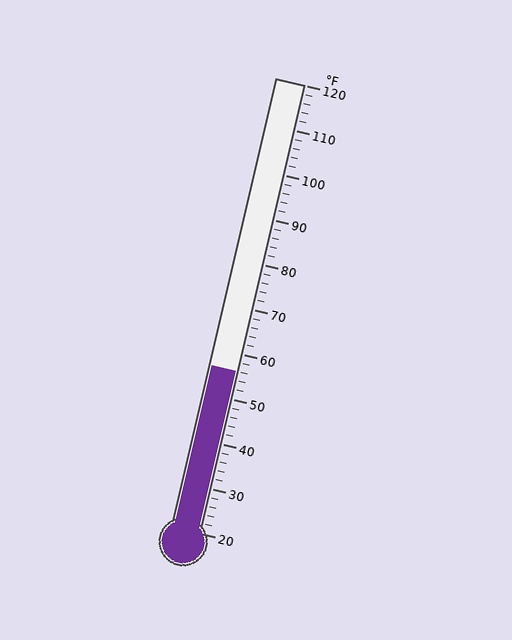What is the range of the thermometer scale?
The thermometer scale ranges from 20°F to 120°F.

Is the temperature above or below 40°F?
The temperature is above 40°F.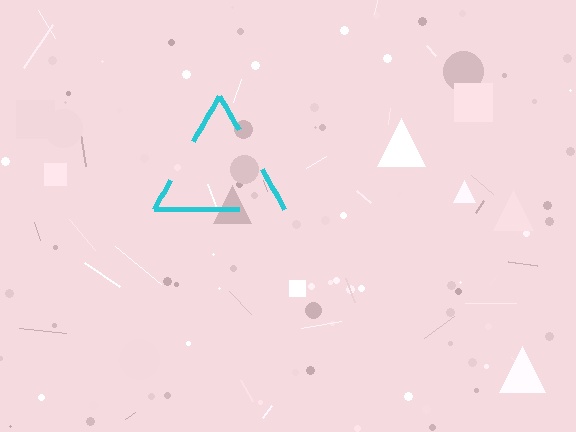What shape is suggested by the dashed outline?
The dashed outline suggests a triangle.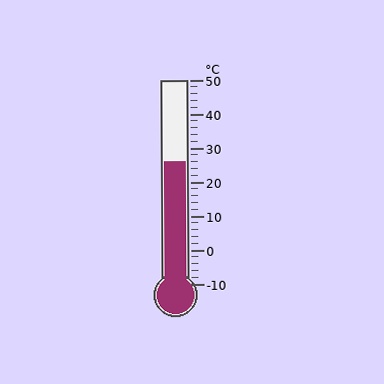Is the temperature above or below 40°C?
The temperature is below 40°C.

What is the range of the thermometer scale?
The thermometer scale ranges from -10°C to 50°C.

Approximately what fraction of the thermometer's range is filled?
The thermometer is filled to approximately 60% of its range.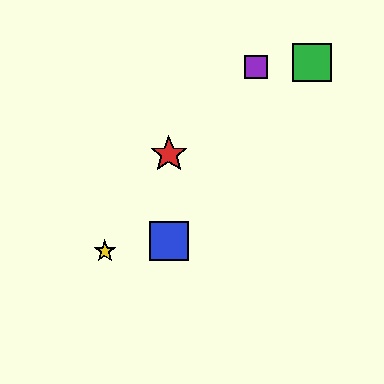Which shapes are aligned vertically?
The red star, the blue square are aligned vertically.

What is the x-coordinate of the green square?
The green square is at x≈312.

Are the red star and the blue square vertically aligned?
Yes, both are at x≈169.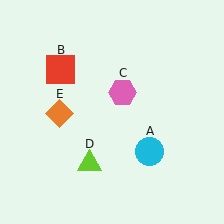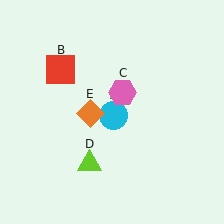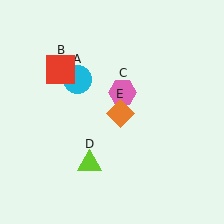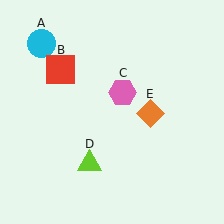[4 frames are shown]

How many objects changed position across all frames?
2 objects changed position: cyan circle (object A), orange diamond (object E).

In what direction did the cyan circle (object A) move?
The cyan circle (object A) moved up and to the left.